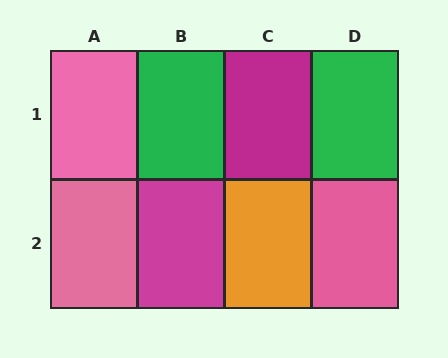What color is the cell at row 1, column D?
Green.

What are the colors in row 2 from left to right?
Pink, magenta, orange, pink.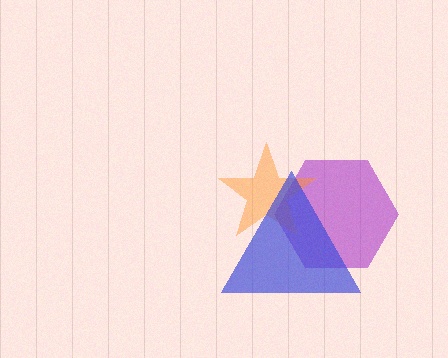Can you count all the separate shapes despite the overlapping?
Yes, there are 3 separate shapes.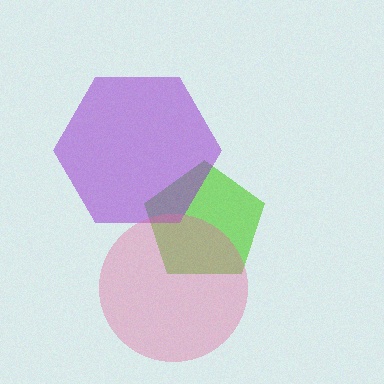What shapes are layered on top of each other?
The layered shapes are: a lime pentagon, a purple hexagon, a pink circle.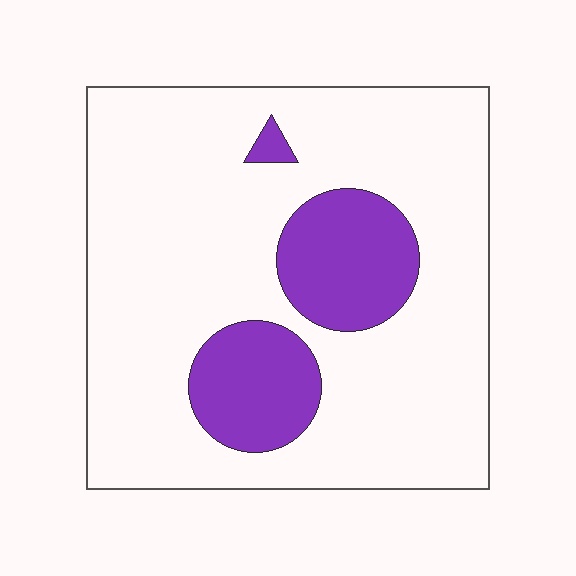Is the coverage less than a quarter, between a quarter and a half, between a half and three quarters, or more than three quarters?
Less than a quarter.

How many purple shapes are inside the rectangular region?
3.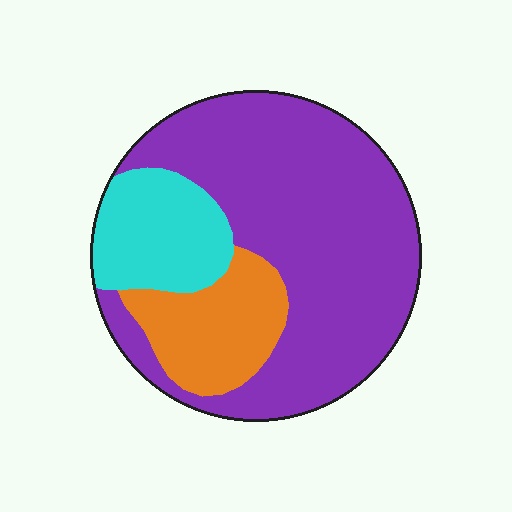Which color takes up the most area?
Purple, at roughly 65%.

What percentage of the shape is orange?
Orange takes up about one sixth (1/6) of the shape.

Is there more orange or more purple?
Purple.